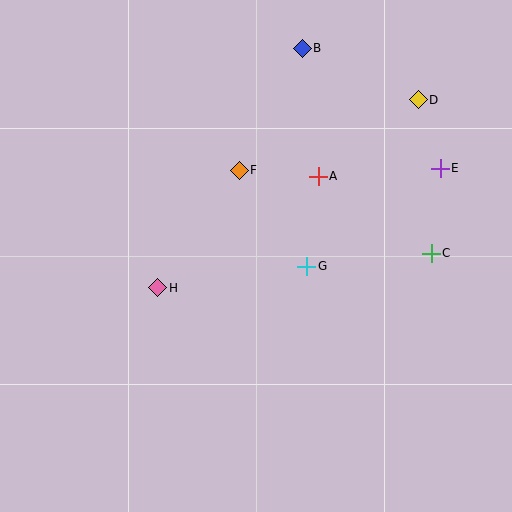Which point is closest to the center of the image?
Point G at (307, 266) is closest to the center.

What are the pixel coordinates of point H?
Point H is at (158, 288).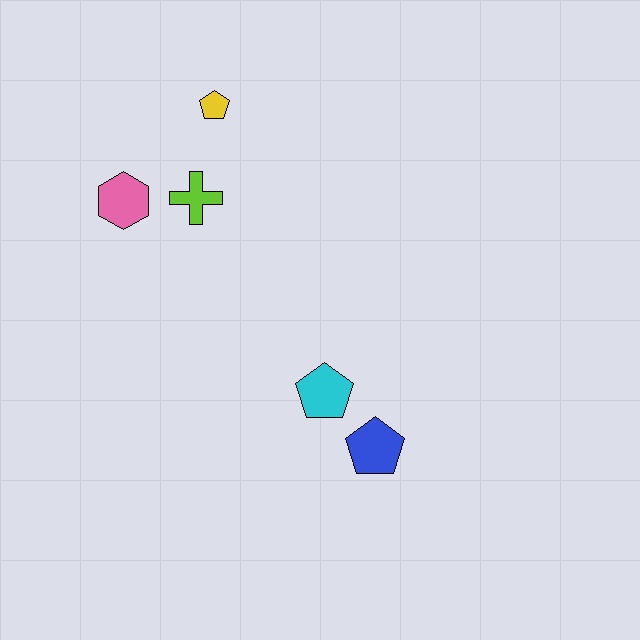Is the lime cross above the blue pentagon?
Yes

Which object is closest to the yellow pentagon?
The lime cross is closest to the yellow pentagon.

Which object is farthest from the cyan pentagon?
The yellow pentagon is farthest from the cyan pentagon.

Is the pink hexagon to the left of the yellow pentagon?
Yes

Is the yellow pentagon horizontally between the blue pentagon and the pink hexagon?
Yes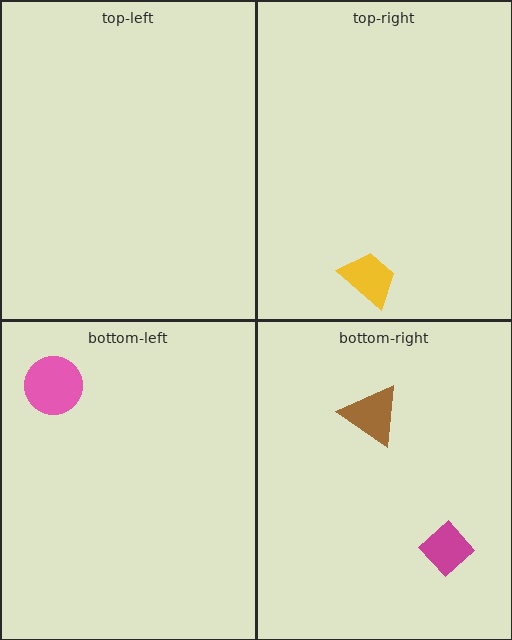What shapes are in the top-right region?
The yellow trapezoid.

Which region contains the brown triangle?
The bottom-right region.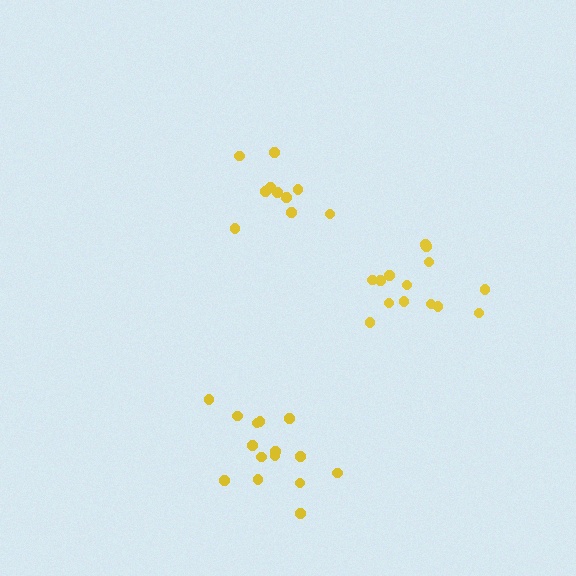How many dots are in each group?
Group 1: 10 dots, Group 2: 14 dots, Group 3: 15 dots (39 total).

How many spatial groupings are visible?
There are 3 spatial groupings.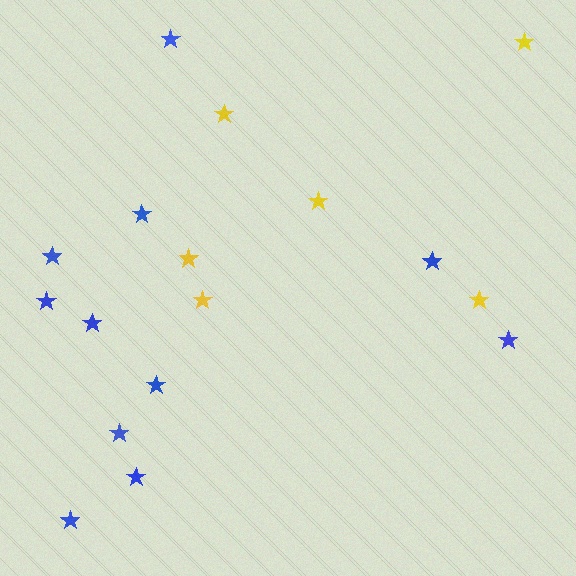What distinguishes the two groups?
There are 2 groups: one group of blue stars (11) and one group of yellow stars (6).